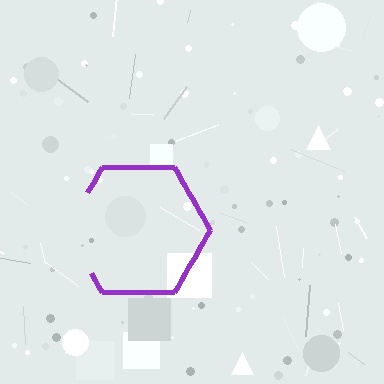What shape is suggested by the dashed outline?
The dashed outline suggests a hexagon.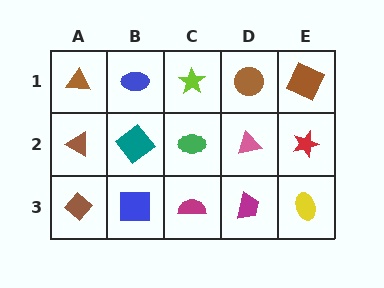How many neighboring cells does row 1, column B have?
3.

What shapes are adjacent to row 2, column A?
A brown triangle (row 1, column A), a brown diamond (row 3, column A), a teal diamond (row 2, column B).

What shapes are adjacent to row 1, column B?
A teal diamond (row 2, column B), a brown triangle (row 1, column A), a lime star (row 1, column C).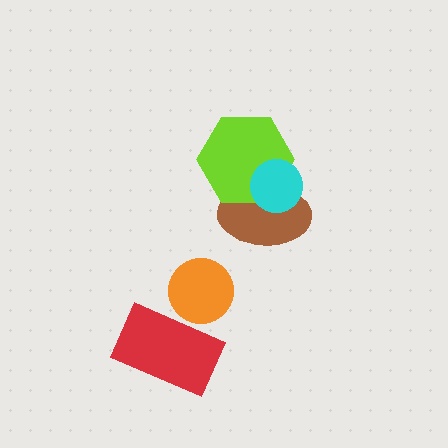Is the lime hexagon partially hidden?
Yes, it is partially covered by another shape.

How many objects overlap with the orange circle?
1 object overlaps with the orange circle.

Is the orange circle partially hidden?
Yes, it is partially covered by another shape.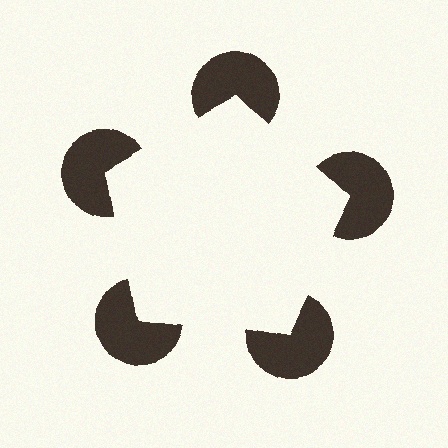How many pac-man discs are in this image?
There are 5 — one at each vertex of the illusory pentagon.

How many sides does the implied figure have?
5 sides.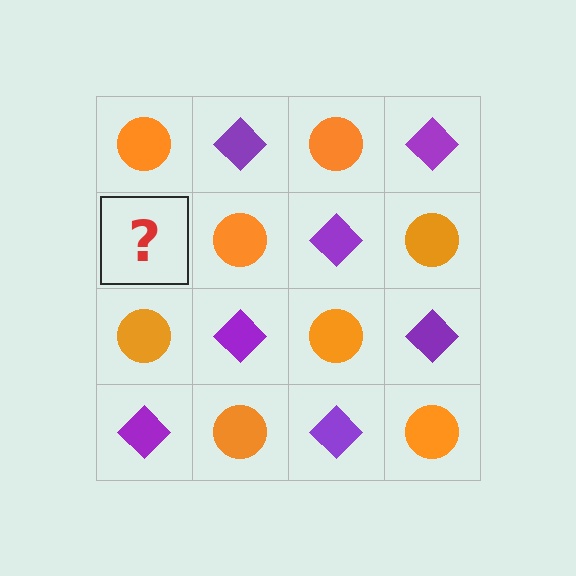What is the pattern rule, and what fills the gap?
The rule is that it alternates orange circle and purple diamond in a checkerboard pattern. The gap should be filled with a purple diamond.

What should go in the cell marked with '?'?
The missing cell should contain a purple diamond.